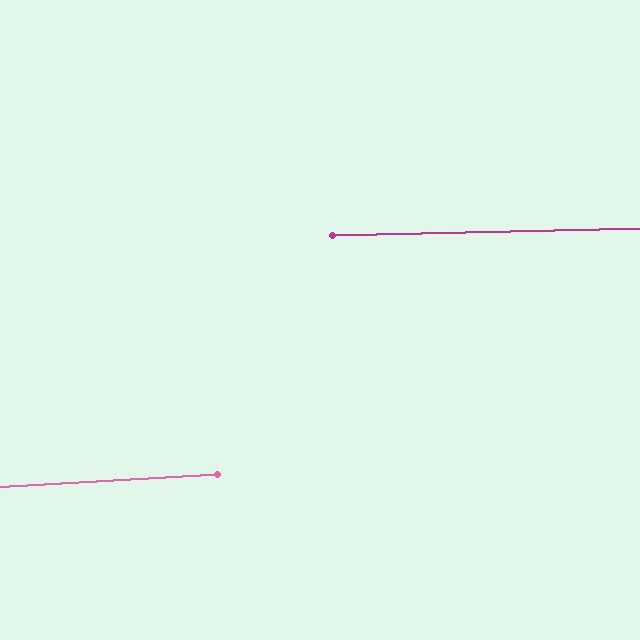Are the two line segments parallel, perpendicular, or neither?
Parallel — their directions differ by only 2.0°.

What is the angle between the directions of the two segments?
Approximately 2 degrees.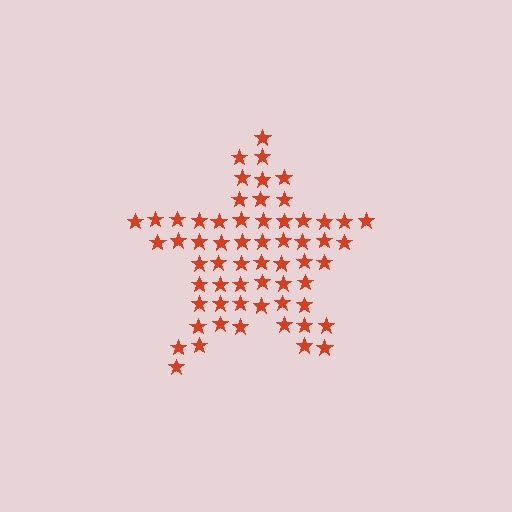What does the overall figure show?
The overall figure shows a star.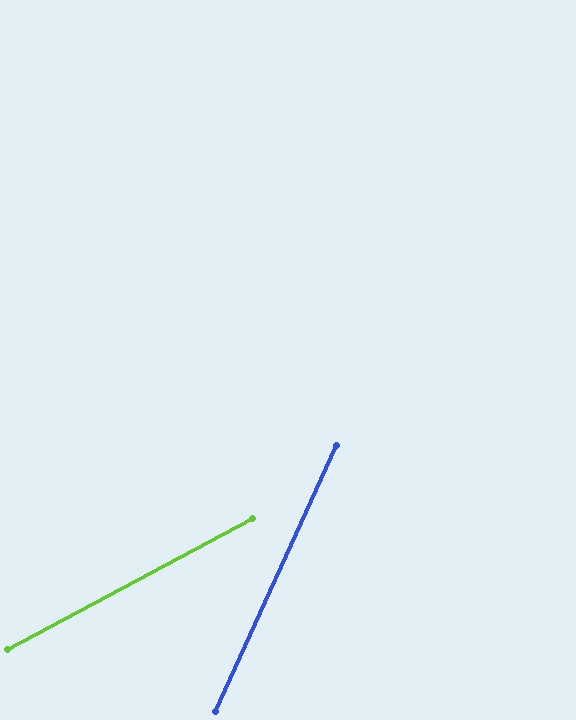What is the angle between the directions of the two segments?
Approximately 37 degrees.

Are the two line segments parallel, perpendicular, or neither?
Neither parallel nor perpendicular — they differ by about 37°.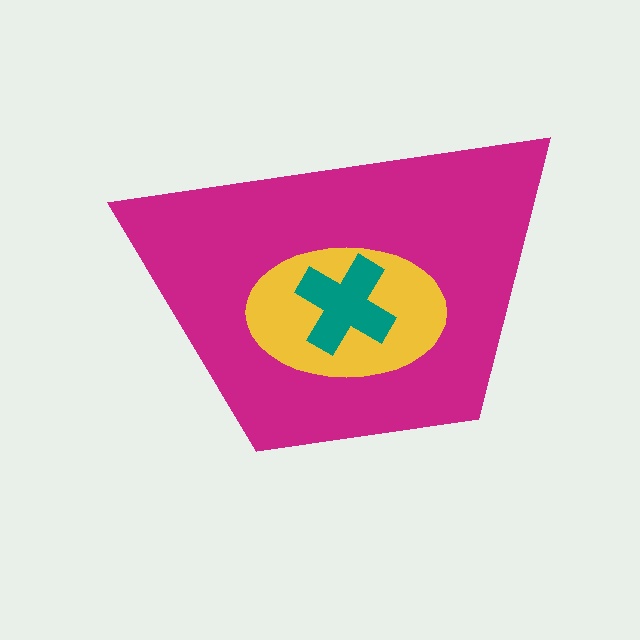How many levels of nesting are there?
3.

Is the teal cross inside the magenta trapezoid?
Yes.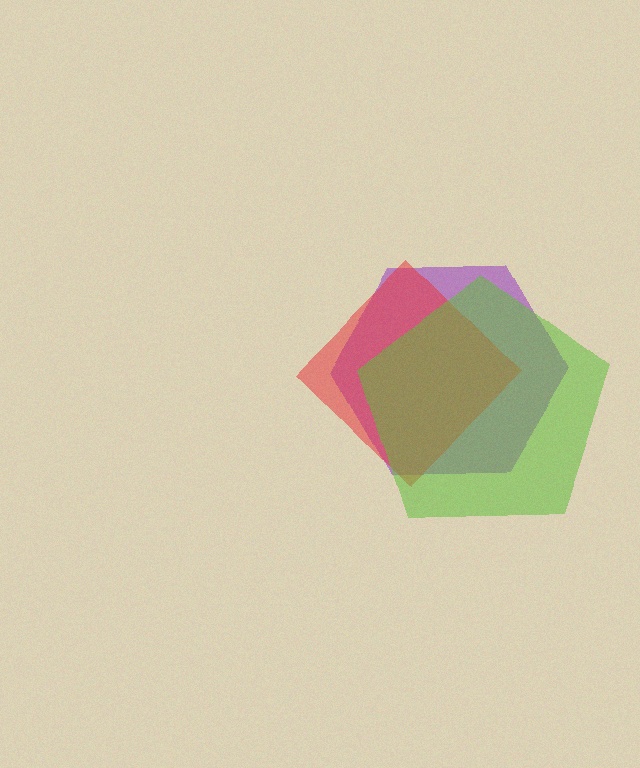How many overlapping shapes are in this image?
There are 3 overlapping shapes in the image.